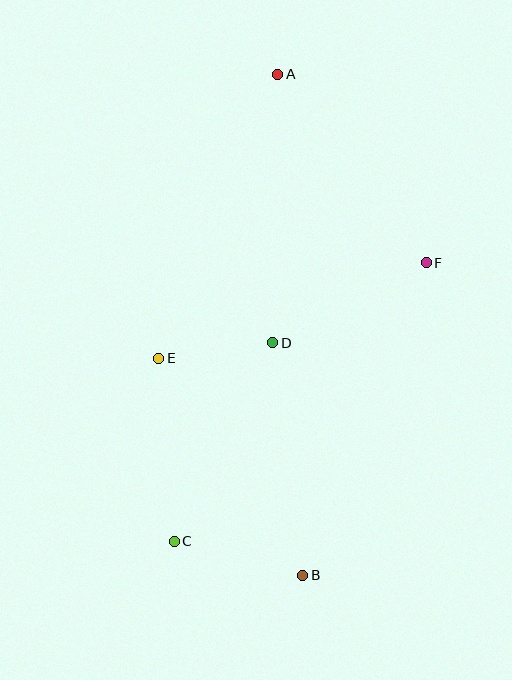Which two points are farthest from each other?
Points A and B are farthest from each other.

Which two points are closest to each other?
Points D and E are closest to each other.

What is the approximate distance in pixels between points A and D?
The distance between A and D is approximately 269 pixels.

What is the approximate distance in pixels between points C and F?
The distance between C and F is approximately 376 pixels.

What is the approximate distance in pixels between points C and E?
The distance between C and E is approximately 183 pixels.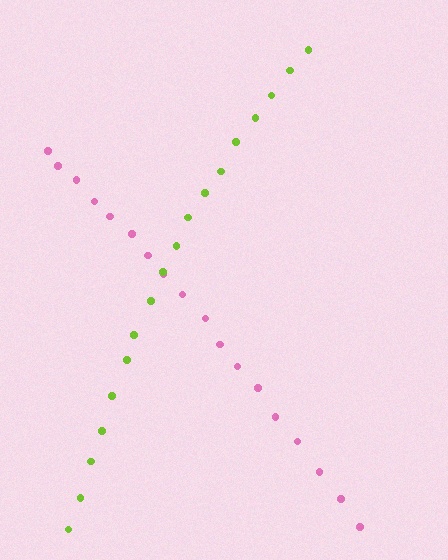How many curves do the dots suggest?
There are 2 distinct paths.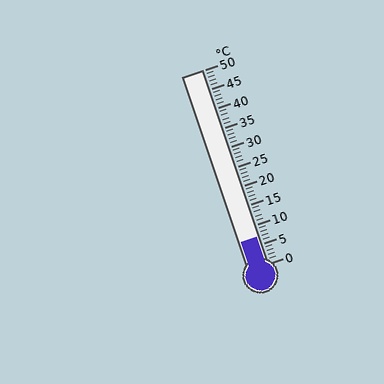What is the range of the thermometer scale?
The thermometer scale ranges from 0°C to 50°C.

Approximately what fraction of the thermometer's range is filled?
The thermometer is filled to approximately 15% of its range.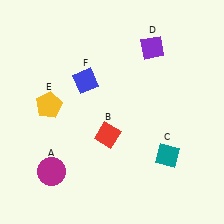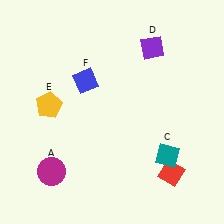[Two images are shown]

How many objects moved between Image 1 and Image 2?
1 object moved between the two images.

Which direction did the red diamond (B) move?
The red diamond (B) moved right.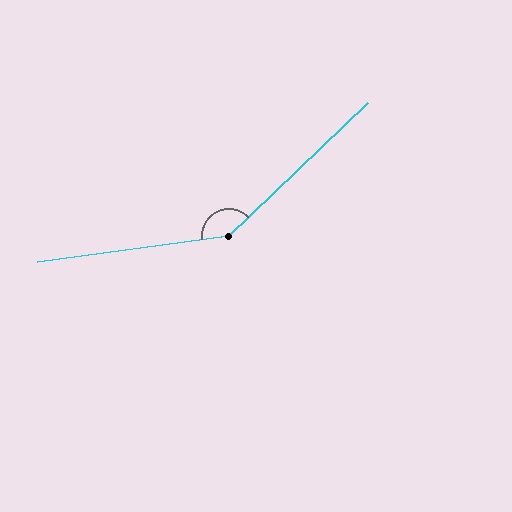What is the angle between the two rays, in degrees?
Approximately 144 degrees.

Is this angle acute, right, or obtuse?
It is obtuse.